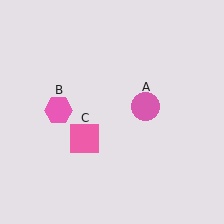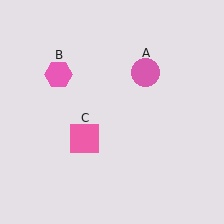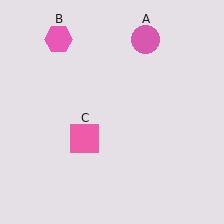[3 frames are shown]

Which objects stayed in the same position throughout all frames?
Pink square (object C) remained stationary.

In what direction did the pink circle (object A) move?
The pink circle (object A) moved up.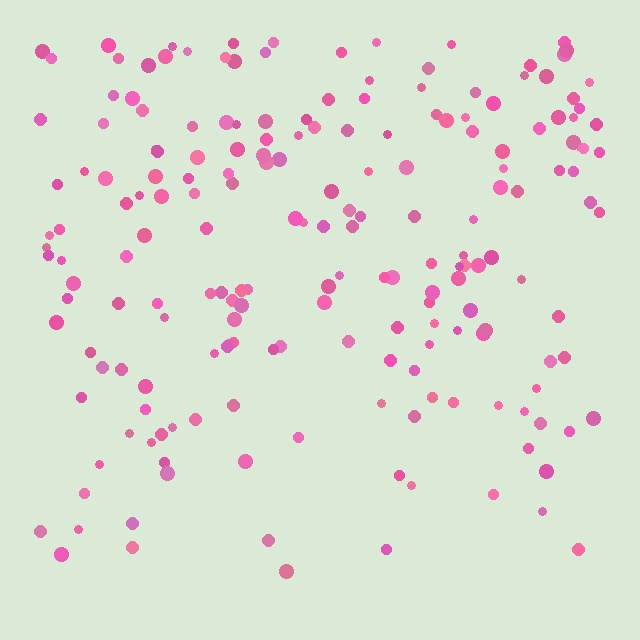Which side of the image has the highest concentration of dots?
The top.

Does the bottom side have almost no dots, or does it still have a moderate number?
Still a moderate number, just noticeably fewer than the top.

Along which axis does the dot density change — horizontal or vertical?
Vertical.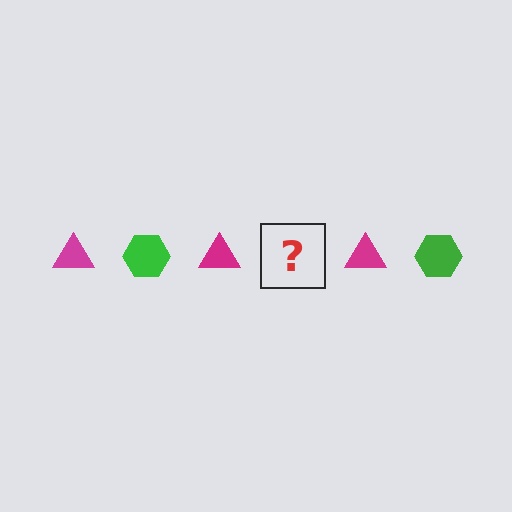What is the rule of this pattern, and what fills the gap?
The rule is that the pattern alternates between magenta triangle and green hexagon. The gap should be filled with a green hexagon.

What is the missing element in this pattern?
The missing element is a green hexagon.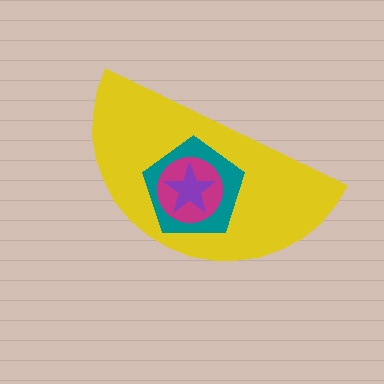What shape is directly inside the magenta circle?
The purple star.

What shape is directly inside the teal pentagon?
The magenta circle.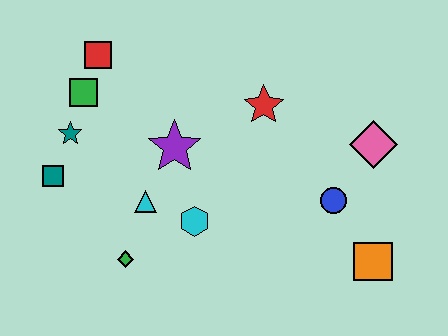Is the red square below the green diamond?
No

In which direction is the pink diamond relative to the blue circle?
The pink diamond is above the blue circle.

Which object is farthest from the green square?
The orange square is farthest from the green square.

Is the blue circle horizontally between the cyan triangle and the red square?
No